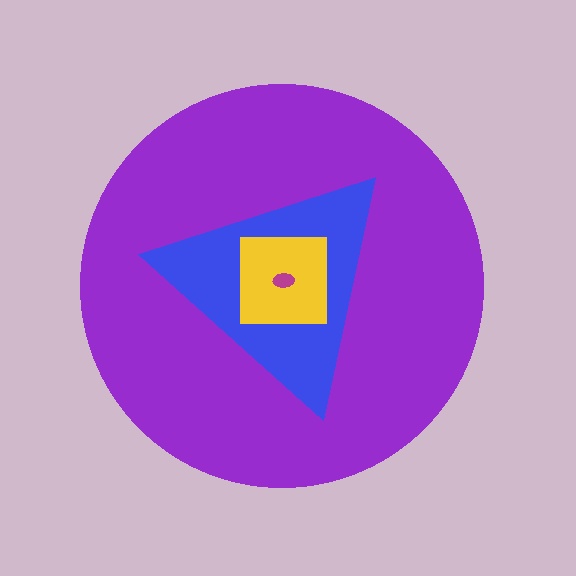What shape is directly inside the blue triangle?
The yellow square.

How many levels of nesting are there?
4.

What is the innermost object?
The magenta ellipse.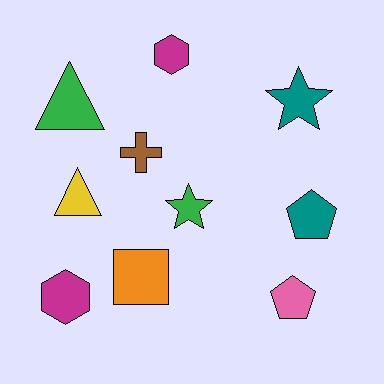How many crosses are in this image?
There is 1 cross.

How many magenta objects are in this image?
There are 2 magenta objects.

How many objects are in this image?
There are 10 objects.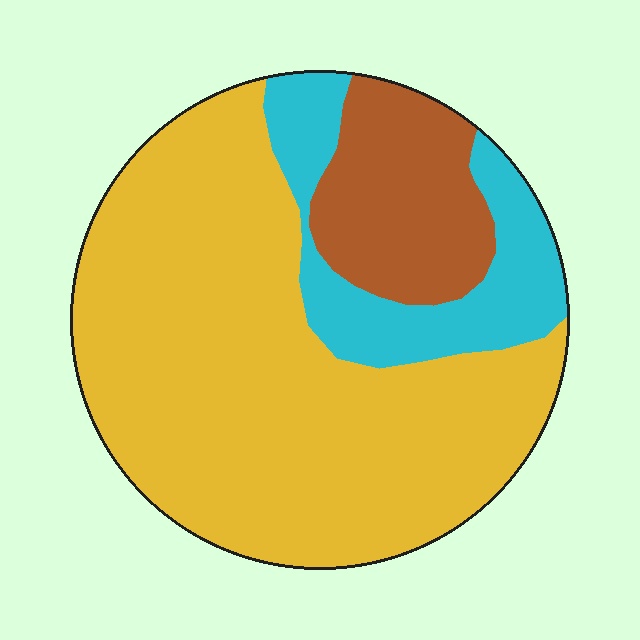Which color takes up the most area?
Yellow, at roughly 65%.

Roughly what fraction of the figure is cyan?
Cyan covers about 15% of the figure.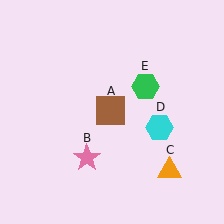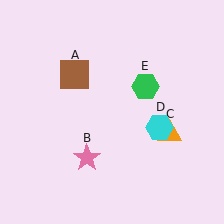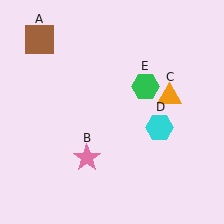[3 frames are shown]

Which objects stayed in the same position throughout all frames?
Pink star (object B) and cyan hexagon (object D) and green hexagon (object E) remained stationary.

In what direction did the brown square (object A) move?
The brown square (object A) moved up and to the left.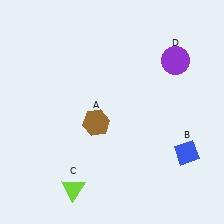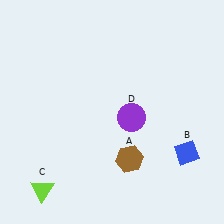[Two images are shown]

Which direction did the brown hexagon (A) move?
The brown hexagon (A) moved down.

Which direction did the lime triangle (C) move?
The lime triangle (C) moved left.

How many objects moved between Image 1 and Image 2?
3 objects moved between the two images.